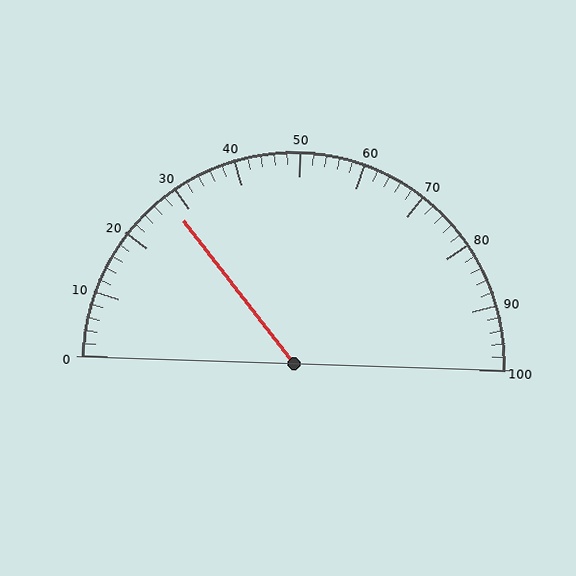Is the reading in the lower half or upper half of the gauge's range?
The reading is in the lower half of the range (0 to 100).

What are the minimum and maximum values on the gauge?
The gauge ranges from 0 to 100.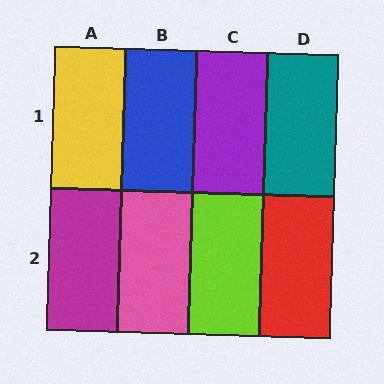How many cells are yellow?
1 cell is yellow.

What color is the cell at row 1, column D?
Teal.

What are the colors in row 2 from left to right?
Magenta, pink, lime, red.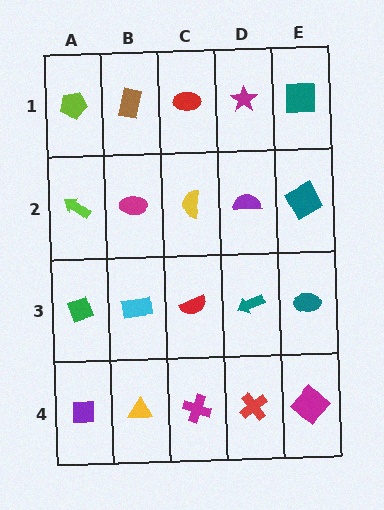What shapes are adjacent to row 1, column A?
A lime arrow (row 2, column A), a brown rectangle (row 1, column B).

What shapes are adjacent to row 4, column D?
A teal arrow (row 3, column D), a magenta cross (row 4, column C), a magenta diamond (row 4, column E).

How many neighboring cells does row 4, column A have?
2.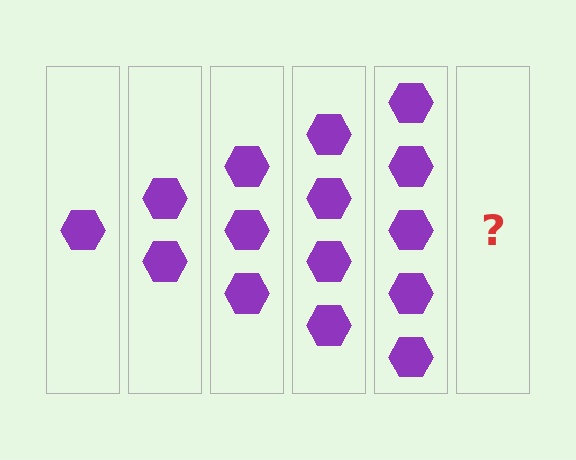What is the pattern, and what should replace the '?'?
The pattern is that each step adds one more hexagon. The '?' should be 6 hexagons.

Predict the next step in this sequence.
The next step is 6 hexagons.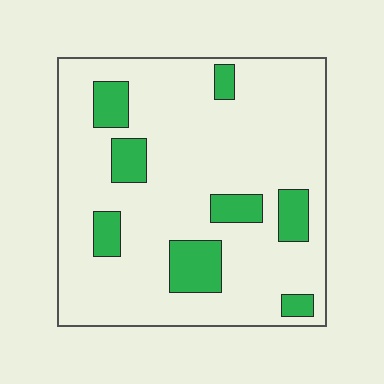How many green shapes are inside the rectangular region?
8.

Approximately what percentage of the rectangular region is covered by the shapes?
Approximately 15%.